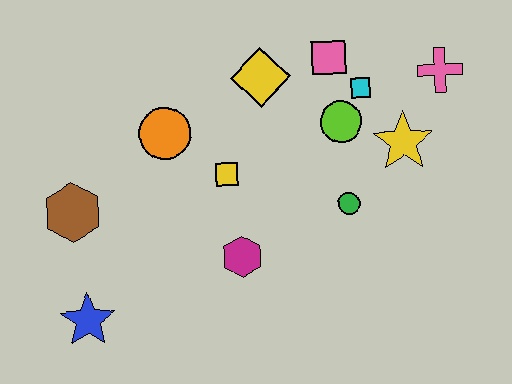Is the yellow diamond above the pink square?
No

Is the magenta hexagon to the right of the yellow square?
Yes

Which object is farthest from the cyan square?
The blue star is farthest from the cyan square.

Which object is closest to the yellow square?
The orange circle is closest to the yellow square.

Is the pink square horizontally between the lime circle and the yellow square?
Yes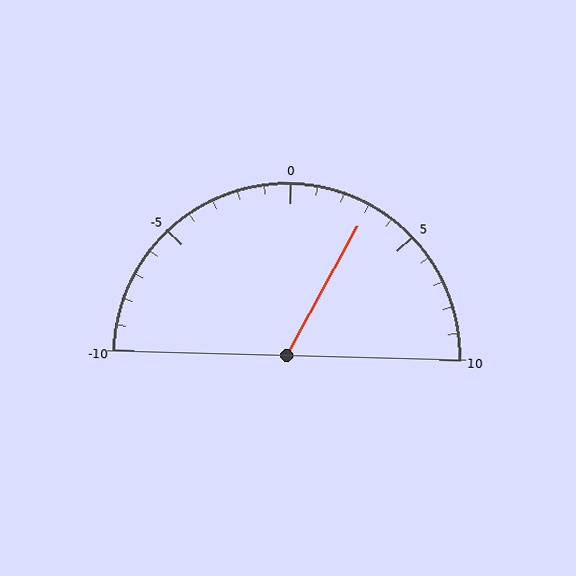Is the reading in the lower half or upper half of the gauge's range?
The reading is in the upper half of the range (-10 to 10).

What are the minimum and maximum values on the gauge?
The gauge ranges from -10 to 10.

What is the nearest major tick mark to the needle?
The nearest major tick mark is 5.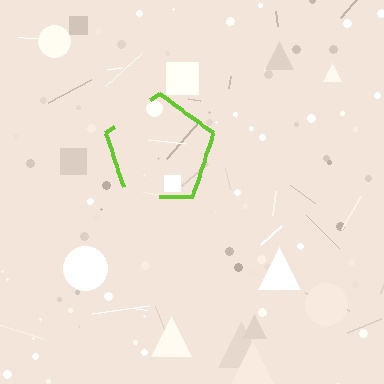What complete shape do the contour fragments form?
The contour fragments form a pentagon.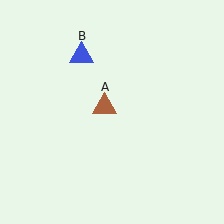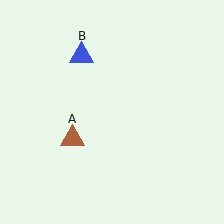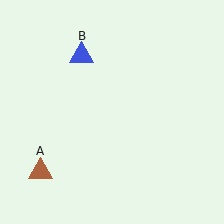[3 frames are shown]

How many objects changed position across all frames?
1 object changed position: brown triangle (object A).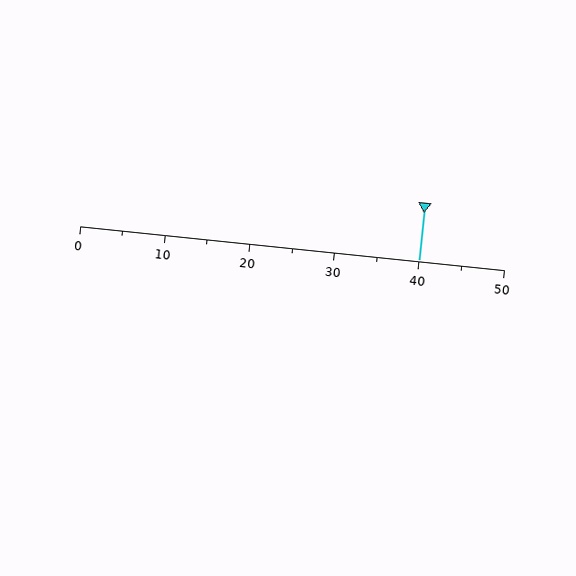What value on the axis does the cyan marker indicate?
The marker indicates approximately 40.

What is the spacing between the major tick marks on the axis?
The major ticks are spaced 10 apart.